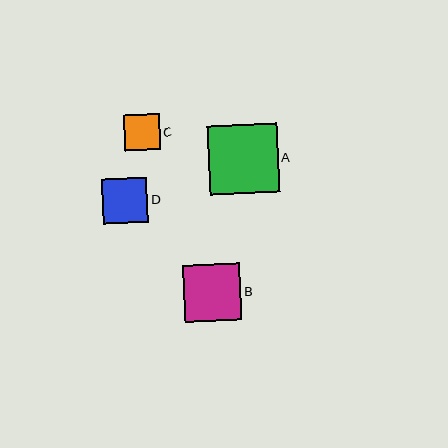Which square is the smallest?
Square C is the smallest with a size of approximately 36 pixels.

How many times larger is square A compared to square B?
Square A is approximately 1.2 times the size of square B.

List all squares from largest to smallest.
From largest to smallest: A, B, D, C.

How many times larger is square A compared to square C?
Square A is approximately 1.9 times the size of square C.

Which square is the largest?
Square A is the largest with a size of approximately 69 pixels.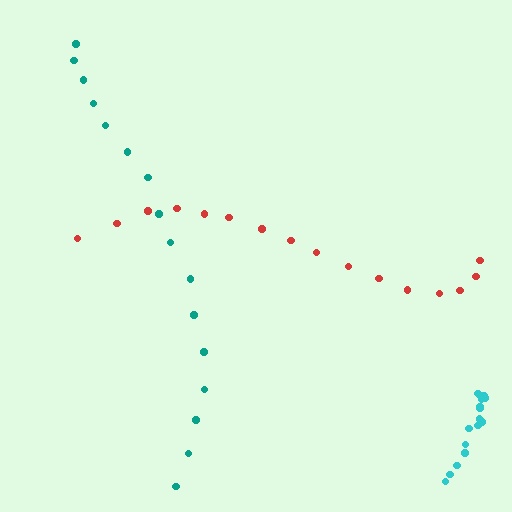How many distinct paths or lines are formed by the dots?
There are 3 distinct paths.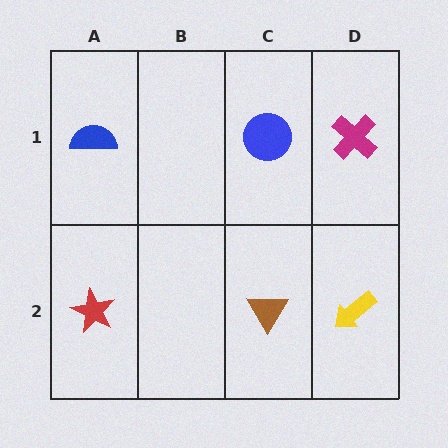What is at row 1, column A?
A blue semicircle.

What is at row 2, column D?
A yellow arrow.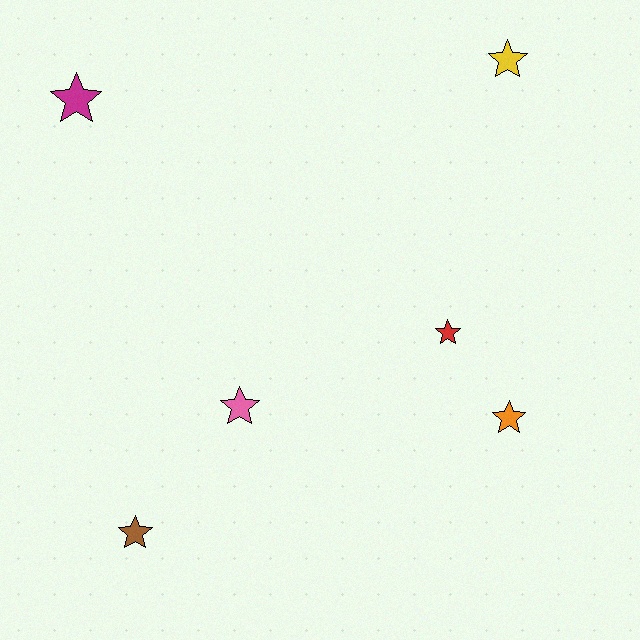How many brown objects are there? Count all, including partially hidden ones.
There is 1 brown object.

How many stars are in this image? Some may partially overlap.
There are 6 stars.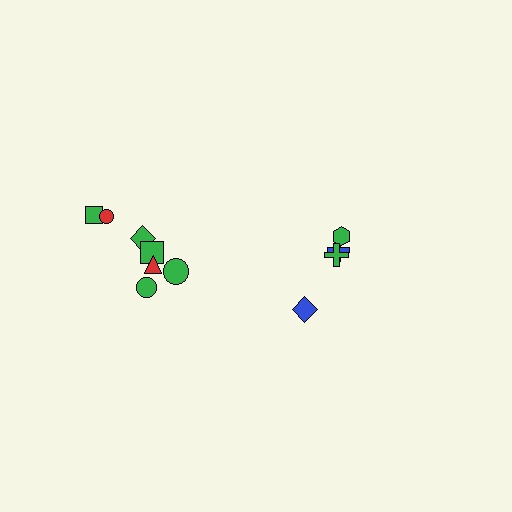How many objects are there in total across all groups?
There are 11 objects.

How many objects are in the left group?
There are 7 objects.